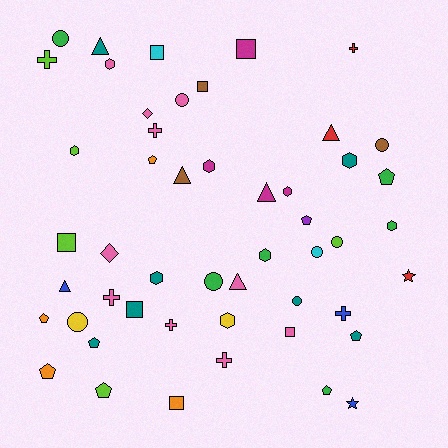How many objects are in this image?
There are 50 objects.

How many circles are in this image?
There are 8 circles.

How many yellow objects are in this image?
There are 2 yellow objects.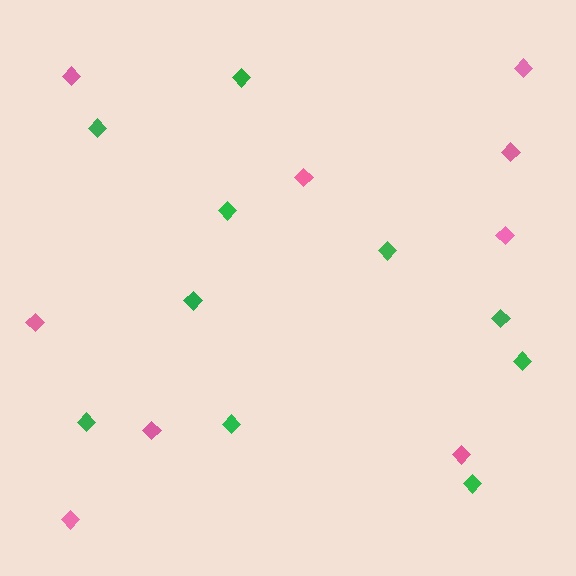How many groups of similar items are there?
There are 2 groups: one group of pink diamonds (9) and one group of green diamonds (10).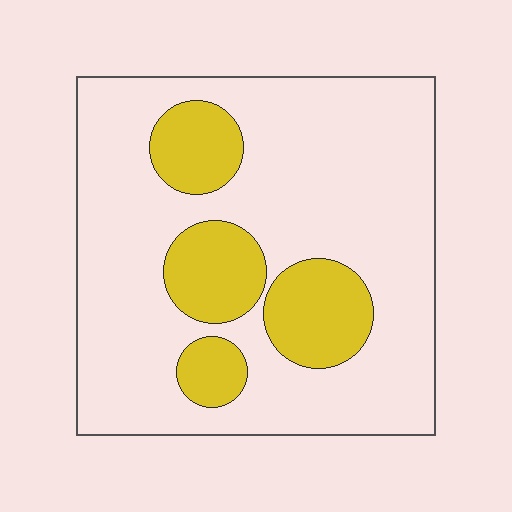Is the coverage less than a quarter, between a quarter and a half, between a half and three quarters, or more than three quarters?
Less than a quarter.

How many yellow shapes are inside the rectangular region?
4.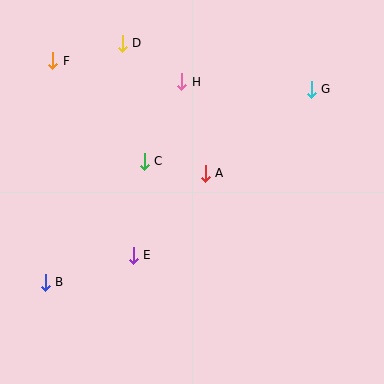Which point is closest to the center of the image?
Point A at (205, 173) is closest to the center.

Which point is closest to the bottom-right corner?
Point A is closest to the bottom-right corner.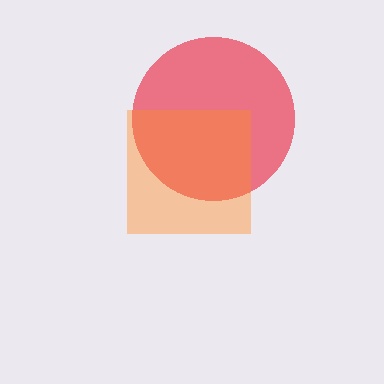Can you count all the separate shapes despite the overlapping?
Yes, there are 2 separate shapes.